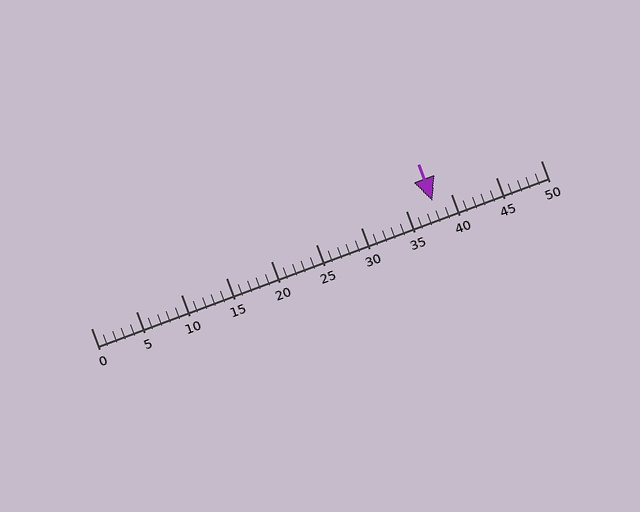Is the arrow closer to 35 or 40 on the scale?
The arrow is closer to 40.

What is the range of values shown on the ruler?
The ruler shows values from 0 to 50.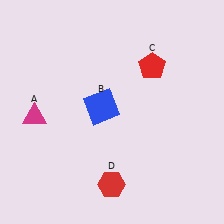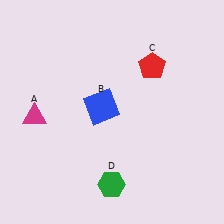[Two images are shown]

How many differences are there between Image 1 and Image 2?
There is 1 difference between the two images.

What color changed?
The hexagon (D) changed from red in Image 1 to green in Image 2.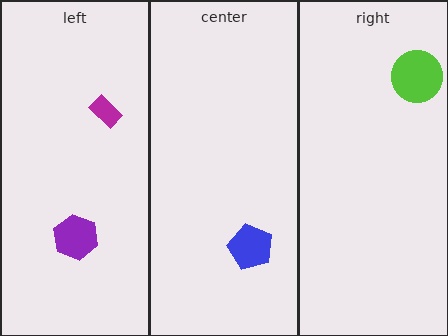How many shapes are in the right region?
1.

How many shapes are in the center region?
1.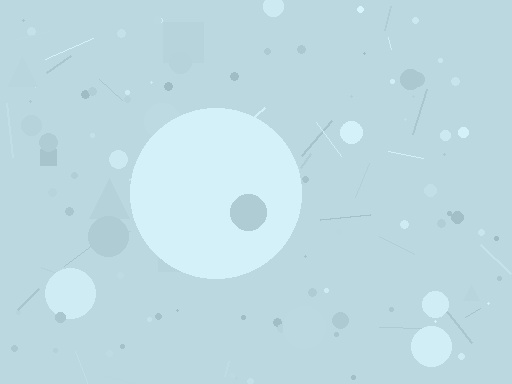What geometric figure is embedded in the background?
A circle is embedded in the background.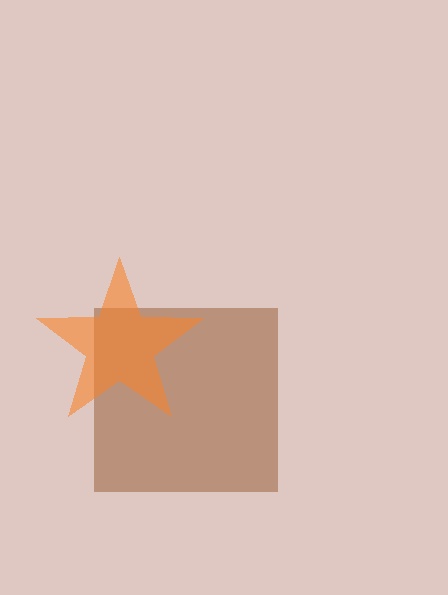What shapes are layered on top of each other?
The layered shapes are: a brown square, an orange star.